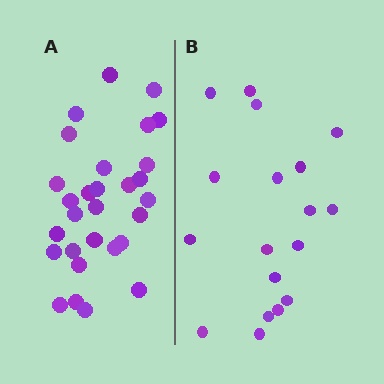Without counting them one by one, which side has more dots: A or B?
Region A (the left region) has more dots.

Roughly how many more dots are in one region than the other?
Region A has roughly 12 or so more dots than region B.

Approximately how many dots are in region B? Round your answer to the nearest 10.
About 20 dots. (The exact count is 18, which rounds to 20.)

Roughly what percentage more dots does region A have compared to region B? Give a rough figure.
About 60% more.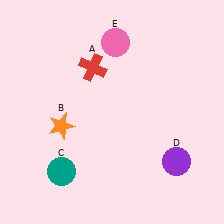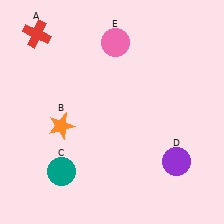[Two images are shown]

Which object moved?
The red cross (A) moved left.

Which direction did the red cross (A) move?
The red cross (A) moved left.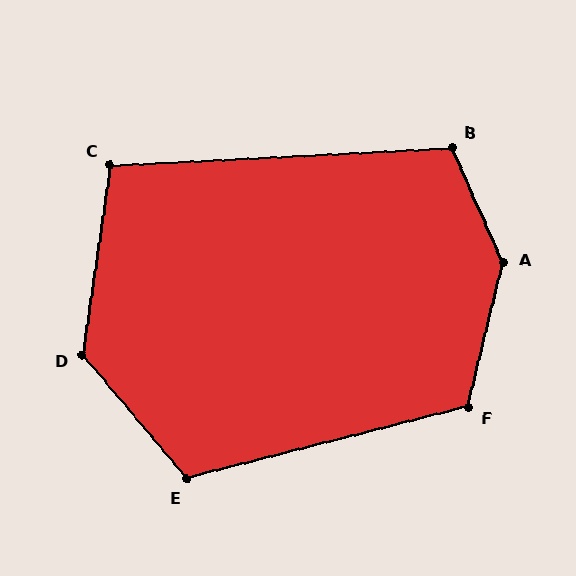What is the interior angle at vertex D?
Approximately 132 degrees (obtuse).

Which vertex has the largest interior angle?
A, at approximately 143 degrees.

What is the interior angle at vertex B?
Approximately 111 degrees (obtuse).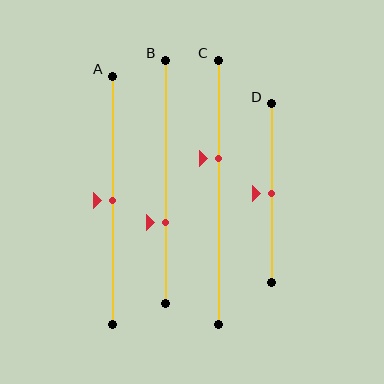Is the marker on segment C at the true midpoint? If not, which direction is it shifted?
No, the marker on segment C is shifted upward by about 13% of the segment length.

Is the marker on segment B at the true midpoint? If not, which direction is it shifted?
No, the marker on segment B is shifted downward by about 17% of the segment length.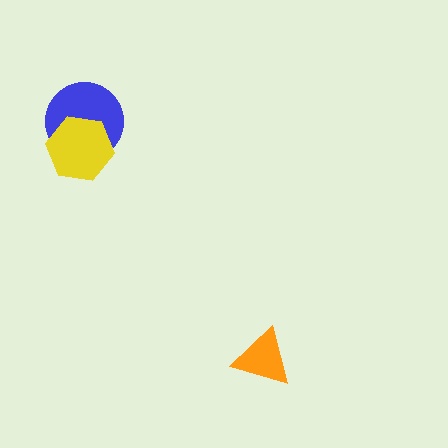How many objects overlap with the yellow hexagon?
1 object overlaps with the yellow hexagon.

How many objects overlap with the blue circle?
1 object overlaps with the blue circle.